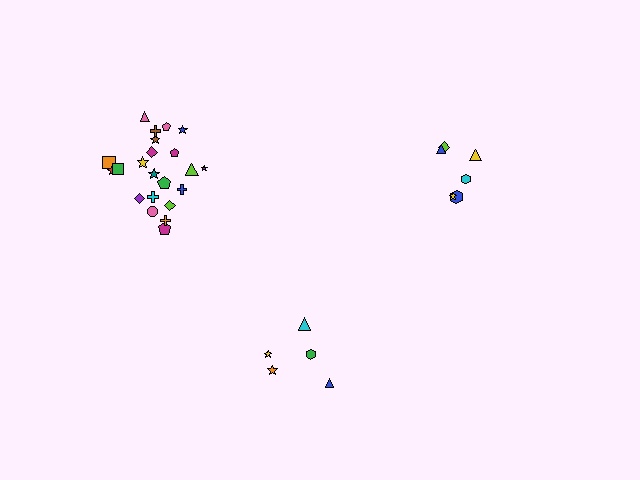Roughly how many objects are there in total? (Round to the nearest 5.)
Roughly 35 objects in total.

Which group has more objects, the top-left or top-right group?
The top-left group.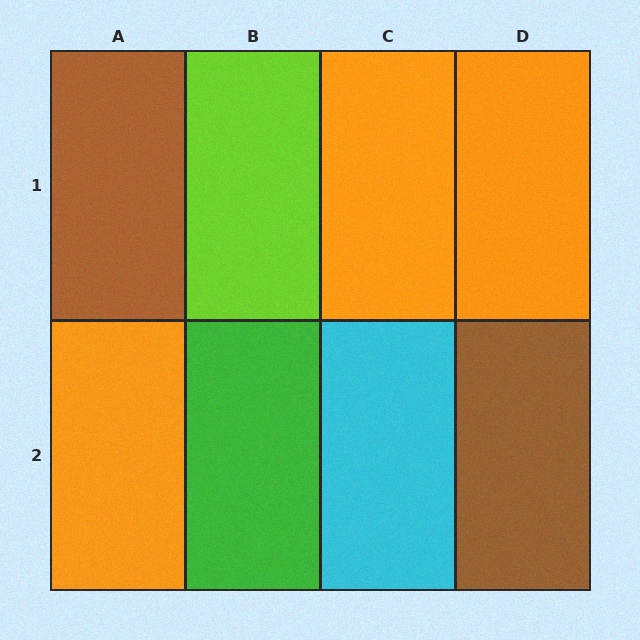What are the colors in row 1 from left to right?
Brown, lime, orange, orange.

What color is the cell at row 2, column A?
Orange.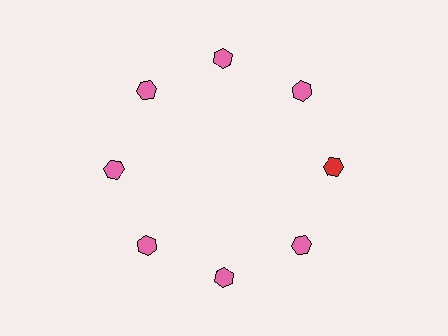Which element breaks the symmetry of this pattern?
The red hexagon at roughly the 3 o'clock position breaks the symmetry. All other shapes are pink hexagons.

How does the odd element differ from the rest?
It has a different color: red instead of pink.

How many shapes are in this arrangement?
There are 8 shapes arranged in a ring pattern.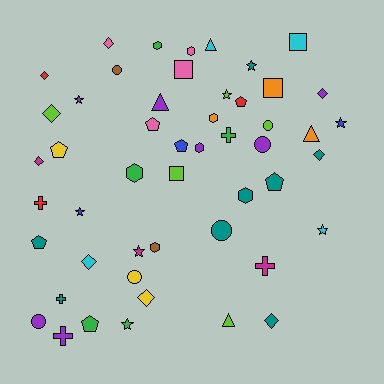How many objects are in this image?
There are 50 objects.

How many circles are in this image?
There are 6 circles.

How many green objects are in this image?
There are 5 green objects.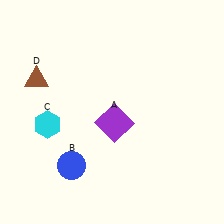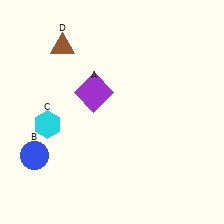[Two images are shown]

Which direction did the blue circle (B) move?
The blue circle (B) moved left.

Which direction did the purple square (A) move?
The purple square (A) moved up.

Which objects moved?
The objects that moved are: the purple square (A), the blue circle (B), the brown triangle (D).